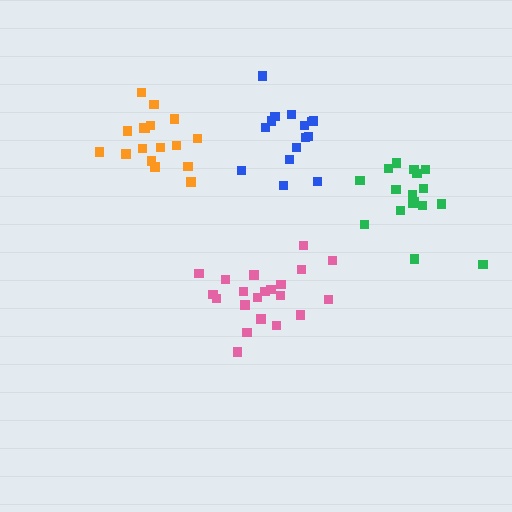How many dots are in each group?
Group 1: 17 dots, Group 2: 21 dots, Group 3: 17 dots, Group 4: 15 dots (70 total).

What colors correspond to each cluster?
The clusters are colored: orange, pink, green, blue.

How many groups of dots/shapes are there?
There are 4 groups.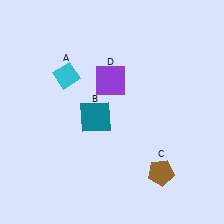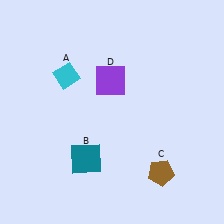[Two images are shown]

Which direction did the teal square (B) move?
The teal square (B) moved down.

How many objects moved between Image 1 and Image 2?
1 object moved between the two images.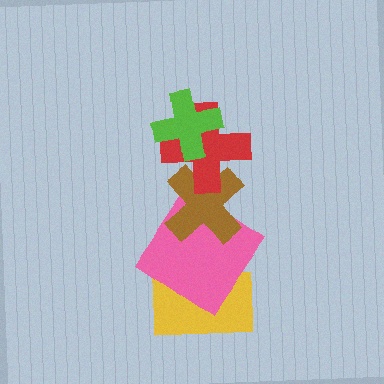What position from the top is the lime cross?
The lime cross is 1st from the top.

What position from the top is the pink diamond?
The pink diamond is 4th from the top.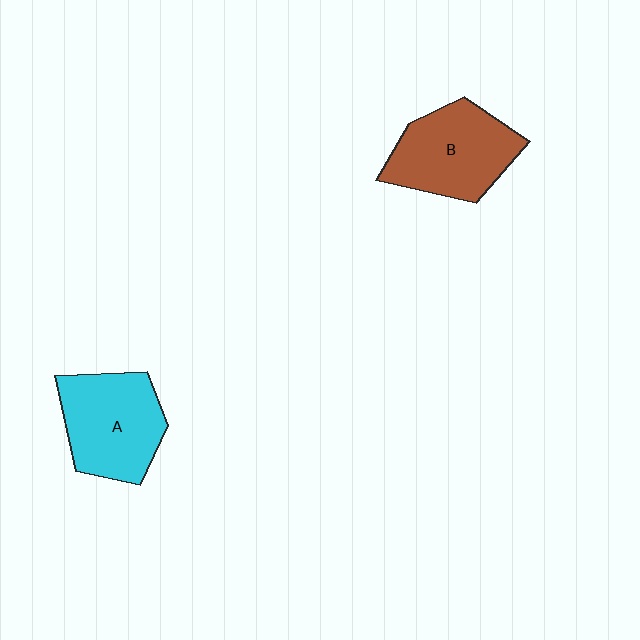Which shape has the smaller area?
Shape A (cyan).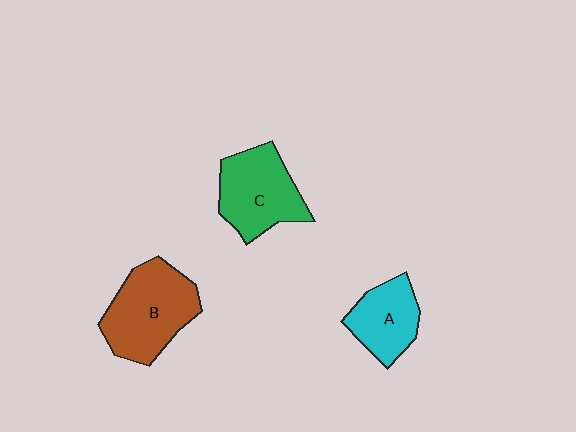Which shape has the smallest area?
Shape A (cyan).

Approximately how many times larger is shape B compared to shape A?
Approximately 1.6 times.